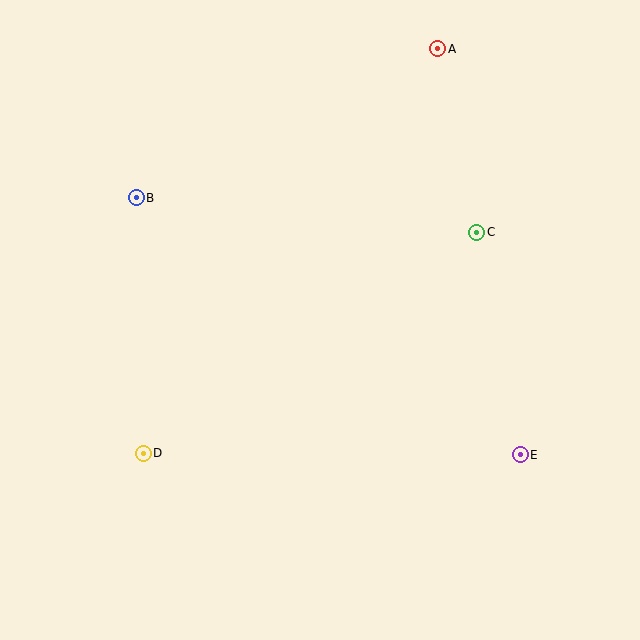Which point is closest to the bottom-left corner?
Point D is closest to the bottom-left corner.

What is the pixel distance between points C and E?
The distance between C and E is 227 pixels.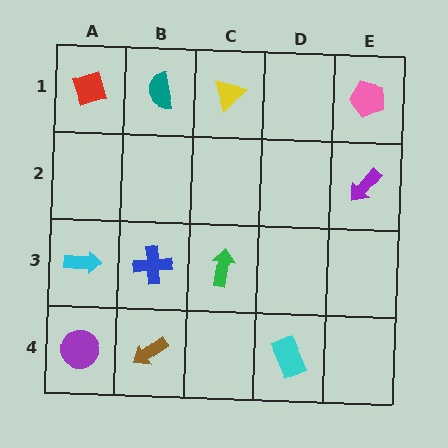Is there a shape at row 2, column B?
No, that cell is empty.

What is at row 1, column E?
A pink pentagon.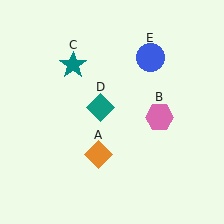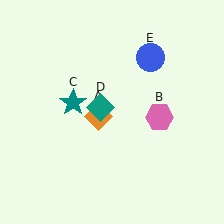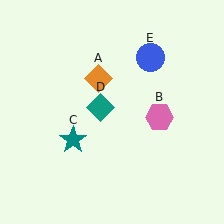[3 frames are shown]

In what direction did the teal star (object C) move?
The teal star (object C) moved down.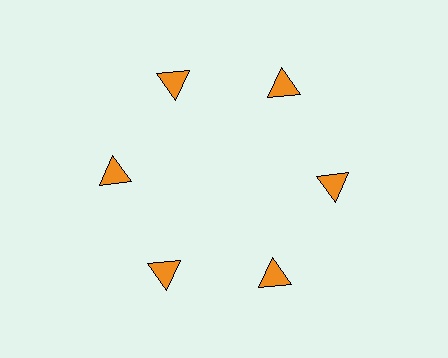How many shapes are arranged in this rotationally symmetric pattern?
There are 6 shapes, arranged in 6 groups of 1.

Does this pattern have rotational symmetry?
Yes, this pattern has 6-fold rotational symmetry. It looks the same after rotating 60 degrees around the center.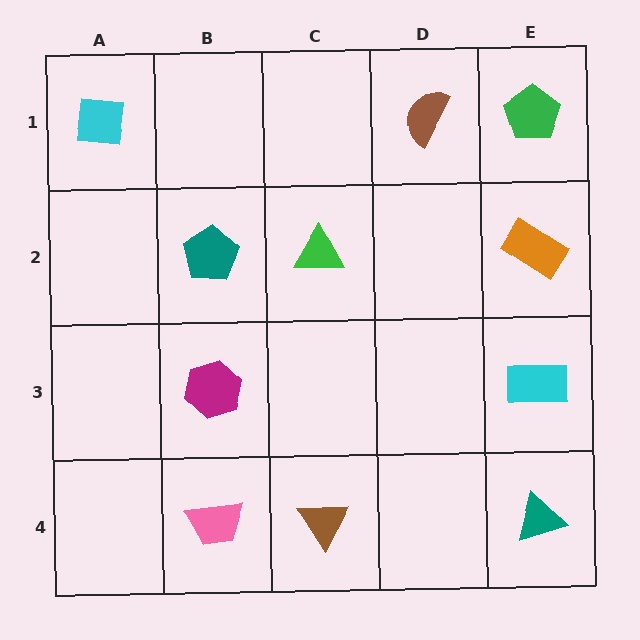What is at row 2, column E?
An orange rectangle.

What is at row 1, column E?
A green pentagon.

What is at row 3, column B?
A magenta hexagon.